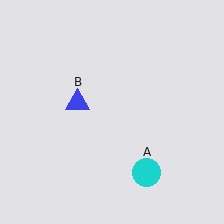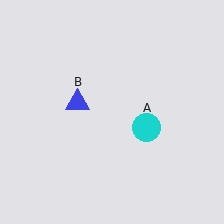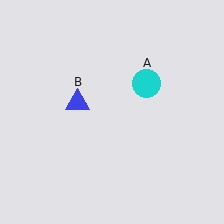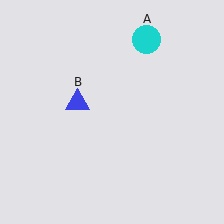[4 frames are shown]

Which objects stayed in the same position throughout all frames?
Blue triangle (object B) remained stationary.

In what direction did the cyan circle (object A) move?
The cyan circle (object A) moved up.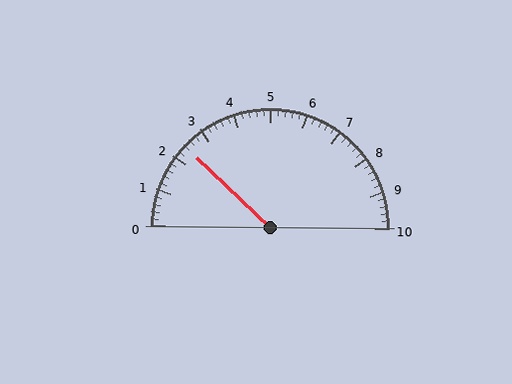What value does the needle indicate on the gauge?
The needle indicates approximately 2.4.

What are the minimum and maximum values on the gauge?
The gauge ranges from 0 to 10.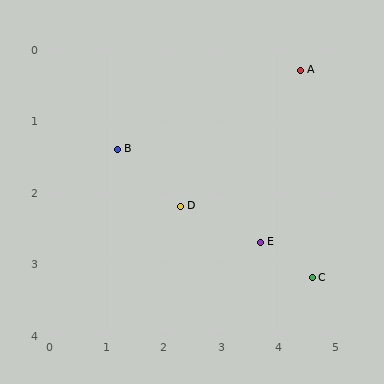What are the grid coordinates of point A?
Point A is at approximately (4.4, 0.3).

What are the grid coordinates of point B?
Point B is at approximately (1.2, 1.4).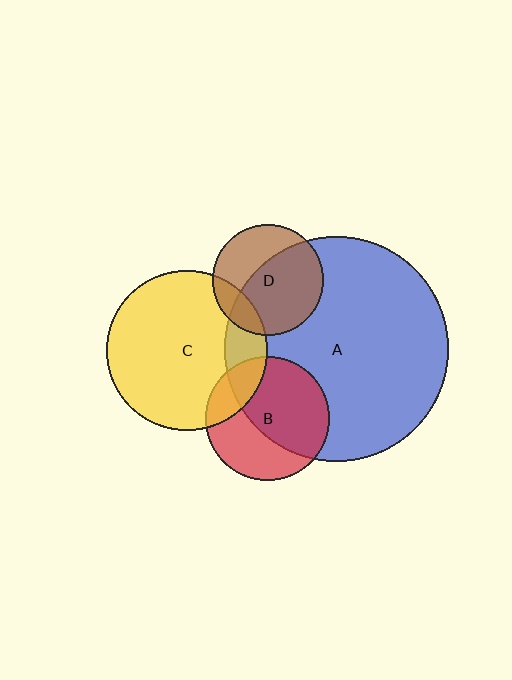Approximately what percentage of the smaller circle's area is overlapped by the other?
Approximately 60%.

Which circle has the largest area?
Circle A (blue).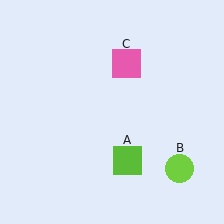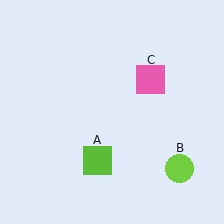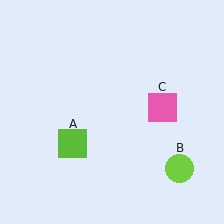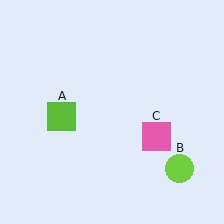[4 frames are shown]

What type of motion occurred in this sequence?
The lime square (object A), pink square (object C) rotated clockwise around the center of the scene.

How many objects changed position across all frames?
2 objects changed position: lime square (object A), pink square (object C).